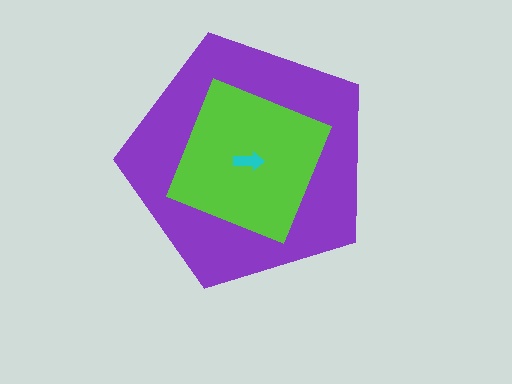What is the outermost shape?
The purple pentagon.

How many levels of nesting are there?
3.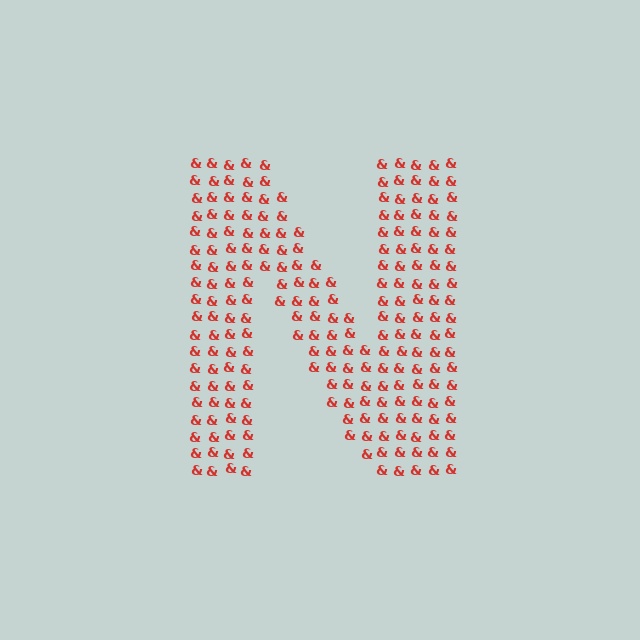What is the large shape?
The large shape is the letter N.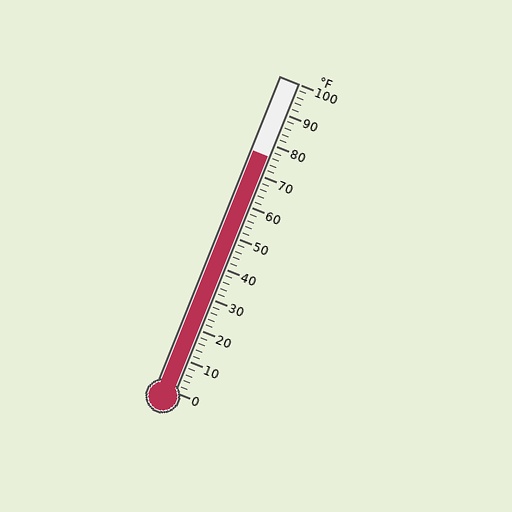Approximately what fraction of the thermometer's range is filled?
The thermometer is filled to approximately 75% of its range.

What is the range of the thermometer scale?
The thermometer scale ranges from 0°F to 100°F.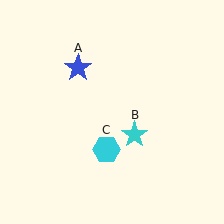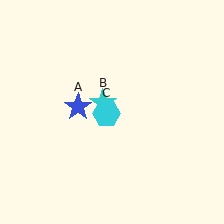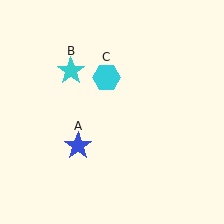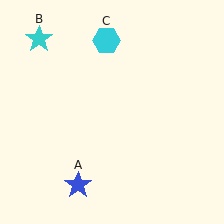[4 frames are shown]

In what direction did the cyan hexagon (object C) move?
The cyan hexagon (object C) moved up.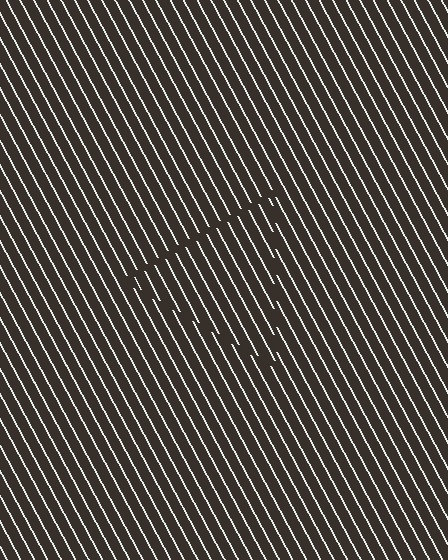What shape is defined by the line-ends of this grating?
An illusory triangle. The interior of the shape contains the same grating, shifted by half a period — the contour is defined by the phase discontinuity where line-ends from the inner and outer gratings abut.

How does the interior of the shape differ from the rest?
The interior of the shape contains the same grating, shifted by half a period — the contour is defined by the phase discontinuity where line-ends from the inner and outer gratings abut.